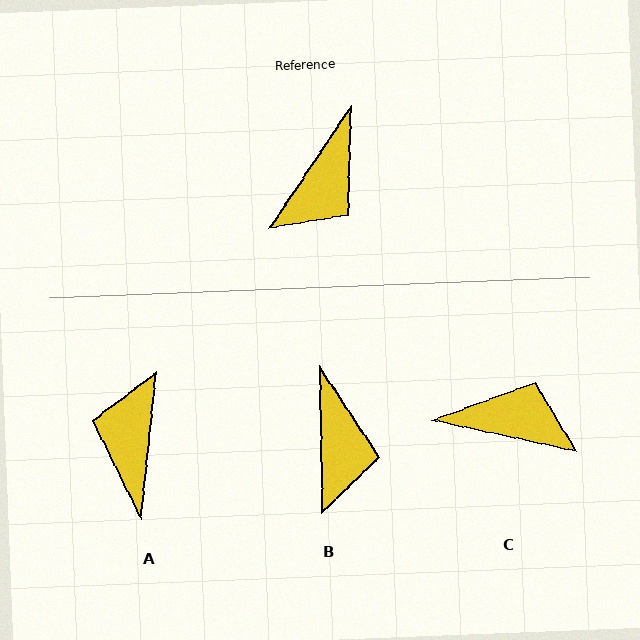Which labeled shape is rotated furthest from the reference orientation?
A, about 152 degrees away.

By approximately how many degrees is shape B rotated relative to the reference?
Approximately 35 degrees counter-clockwise.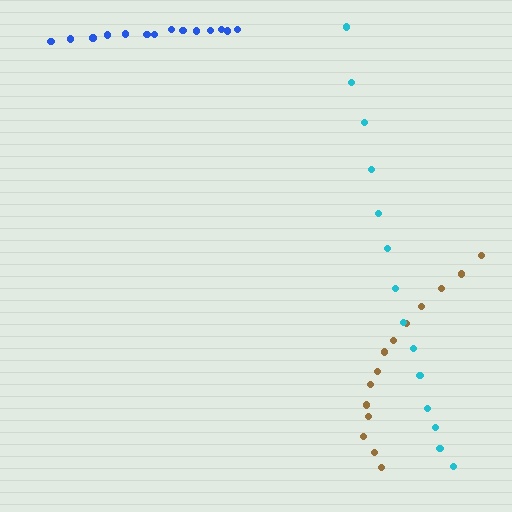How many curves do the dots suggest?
There are 3 distinct paths.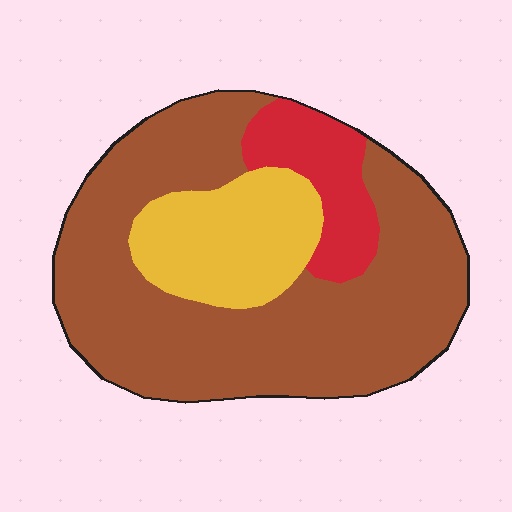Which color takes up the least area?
Red, at roughly 15%.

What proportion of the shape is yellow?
Yellow takes up about one fifth (1/5) of the shape.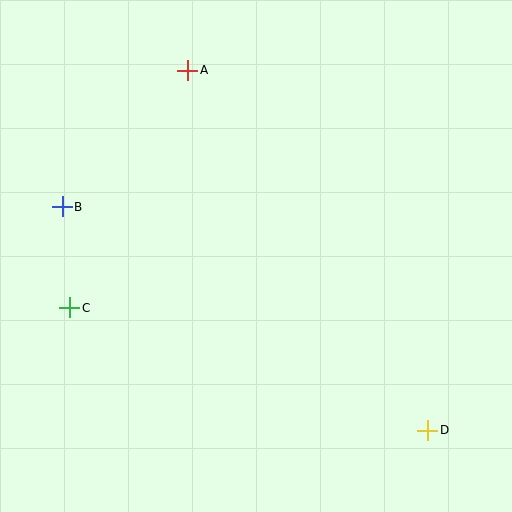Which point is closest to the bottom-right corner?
Point D is closest to the bottom-right corner.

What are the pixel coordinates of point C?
Point C is at (70, 308).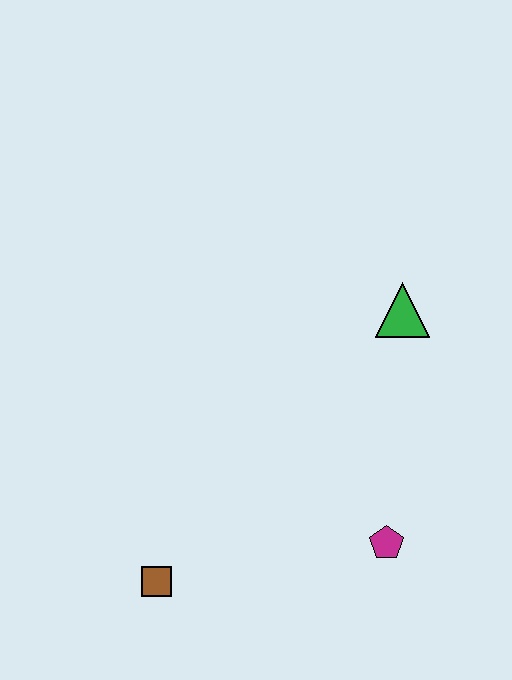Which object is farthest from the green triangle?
The brown square is farthest from the green triangle.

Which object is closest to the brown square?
The magenta pentagon is closest to the brown square.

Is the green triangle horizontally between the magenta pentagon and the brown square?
No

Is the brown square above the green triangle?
No